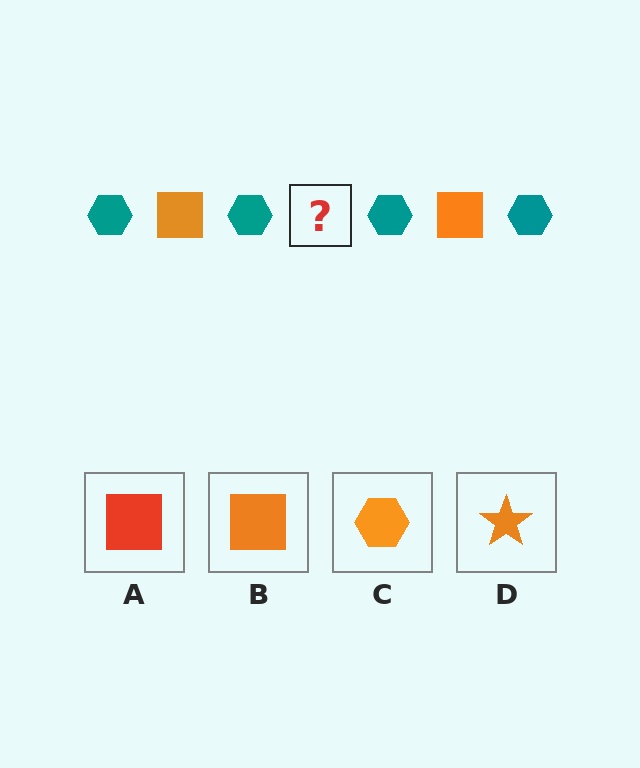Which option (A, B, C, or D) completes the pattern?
B.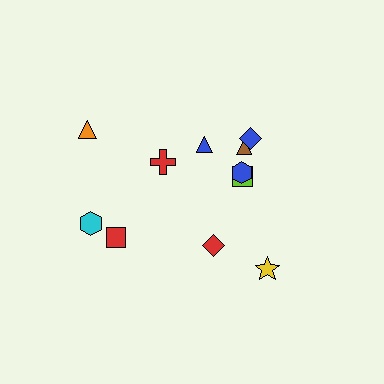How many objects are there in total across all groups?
There are 11 objects.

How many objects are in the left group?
There are 4 objects.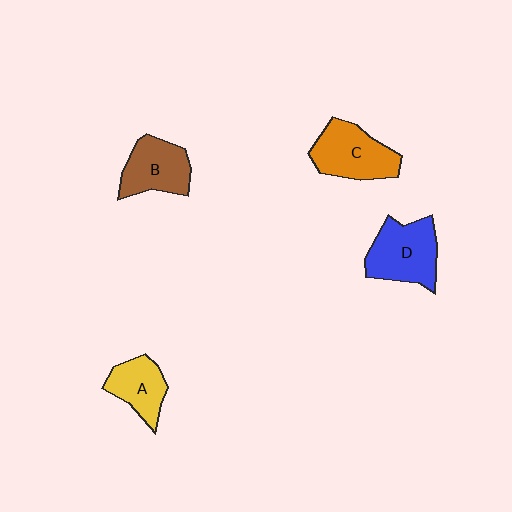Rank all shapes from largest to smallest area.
From largest to smallest: D (blue), C (orange), B (brown), A (yellow).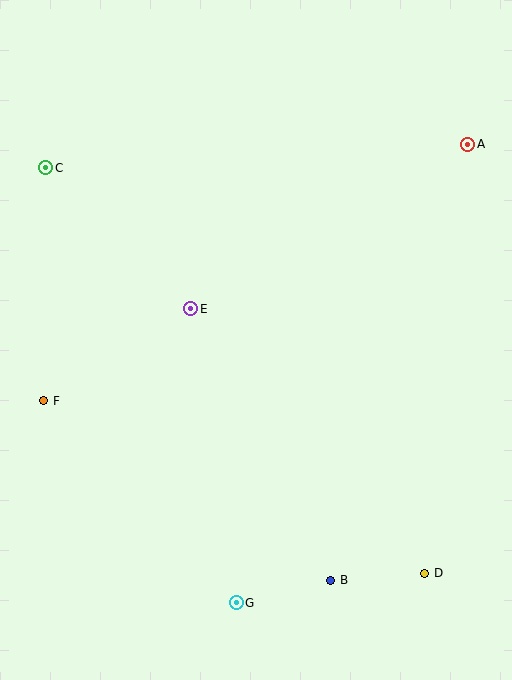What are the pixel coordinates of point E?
Point E is at (191, 309).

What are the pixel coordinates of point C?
Point C is at (46, 168).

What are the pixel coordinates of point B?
Point B is at (331, 580).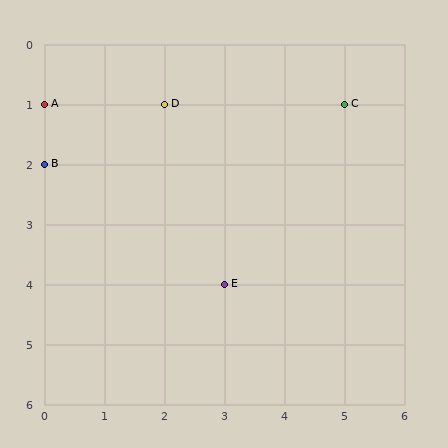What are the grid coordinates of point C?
Point C is at grid coordinates (5, 1).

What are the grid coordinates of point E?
Point E is at grid coordinates (3, 4).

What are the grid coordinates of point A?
Point A is at grid coordinates (0, 1).